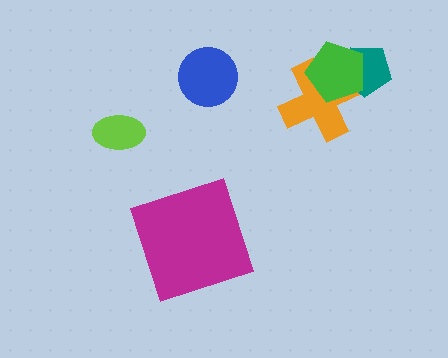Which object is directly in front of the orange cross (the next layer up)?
The teal pentagon is directly in front of the orange cross.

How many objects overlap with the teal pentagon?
2 objects overlap with the teal pentagon.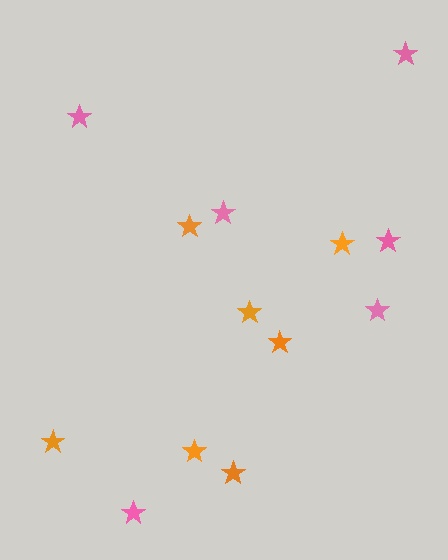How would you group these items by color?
There are 2 groups: one group of orange stars (7) and one group of pink stars (6).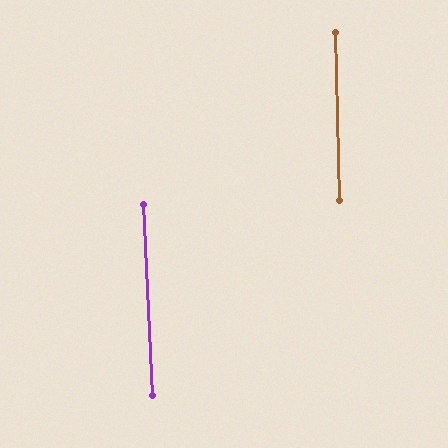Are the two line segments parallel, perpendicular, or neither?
Parallel — their directions differ by only 1.6°.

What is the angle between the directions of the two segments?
Approximately 2 degrees.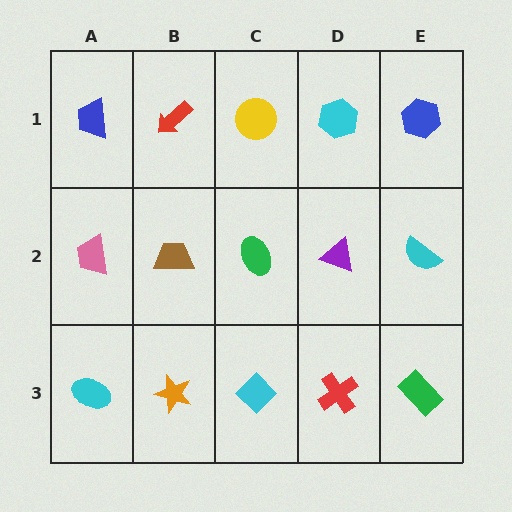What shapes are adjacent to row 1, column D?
A purple triangle (row 2, column D), a yellow circle (row 1, column C), a blue hexagon (row 1, column E).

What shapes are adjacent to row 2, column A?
A blue trapezoid (row 1, column A), a cyan ellipse (row 3, column A), a brown trapezoid (row 2, column B).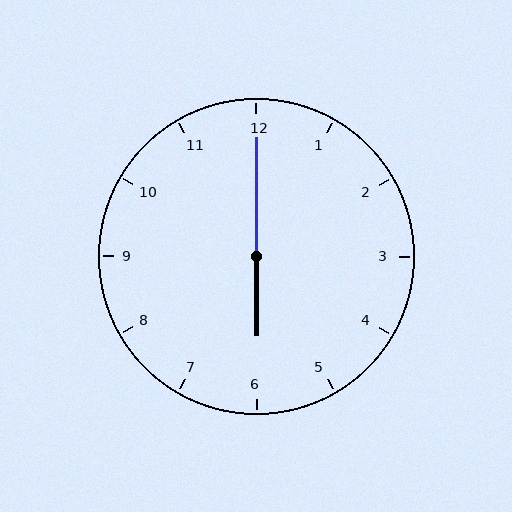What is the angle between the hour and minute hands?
Approximately 180 degrees.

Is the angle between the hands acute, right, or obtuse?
It is obtuse.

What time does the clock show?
6:00.